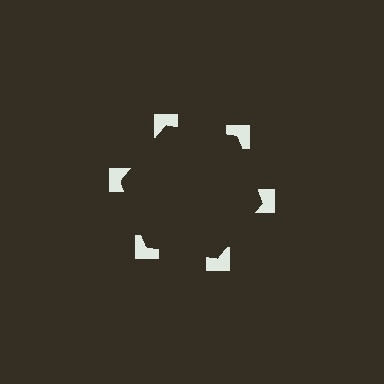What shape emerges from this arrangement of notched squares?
An illusory hexagon — its edges are inferred from the aligned wedge cuts in the notched squares, not physically drawn.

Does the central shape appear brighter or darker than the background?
It typically appears slightly darker than the background, even though no actual brightness change is drawn.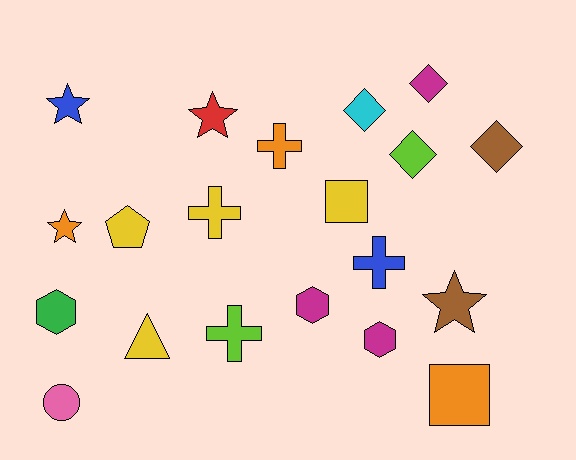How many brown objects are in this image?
There are 2 brown objects.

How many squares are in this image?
There are 2 squares.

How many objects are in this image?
There are 20 objects.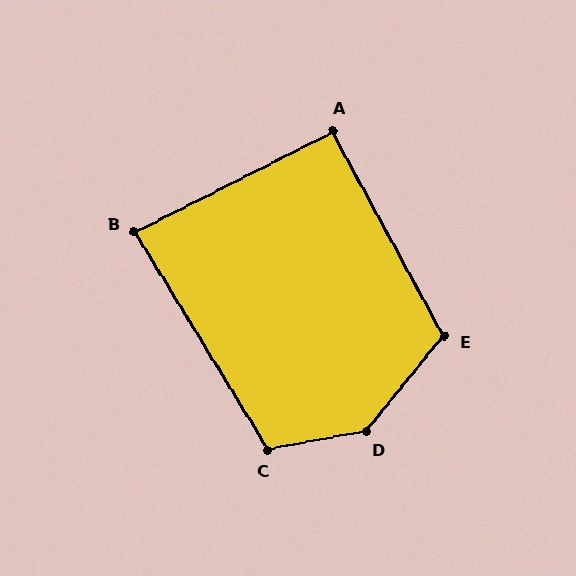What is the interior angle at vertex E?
Approximately 112 degrees (obtuse).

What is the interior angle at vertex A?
Approximately 91 degrees (approximately right).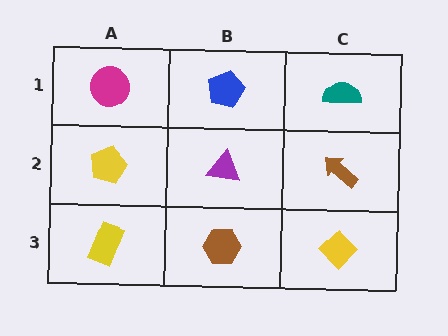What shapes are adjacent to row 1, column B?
A purple triangle (row 2, column B), a magenta circle (row 1, column A), a teal semicircle (row 1, column C).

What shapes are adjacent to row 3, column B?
A purple triangle (row 2, column B), a yellow rectangle (row 3, column A), a yellow diamond (row 3, column C).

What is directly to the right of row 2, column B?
A brown arrow.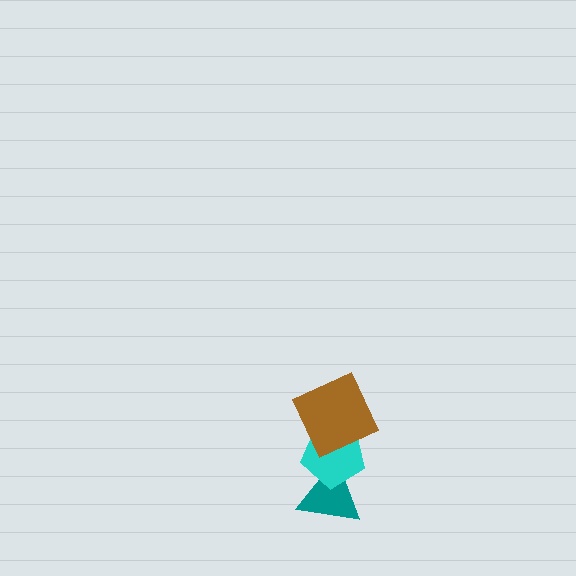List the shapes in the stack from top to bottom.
From top to bottom: the brown square, the cyan pentagon, the teal triangle.